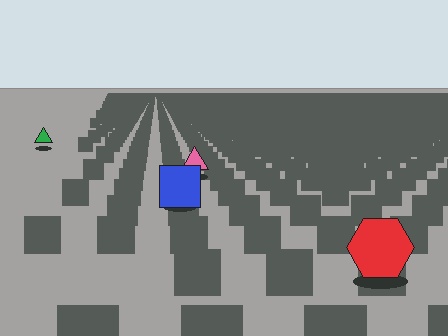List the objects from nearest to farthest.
From nearest to farthest: the red hexagon, the blue square, the pink triangle, the green triangle.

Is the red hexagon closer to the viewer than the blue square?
Yes. The red hexagon is closer — you can tell from the texture gradient: the ground texture is coarser near it.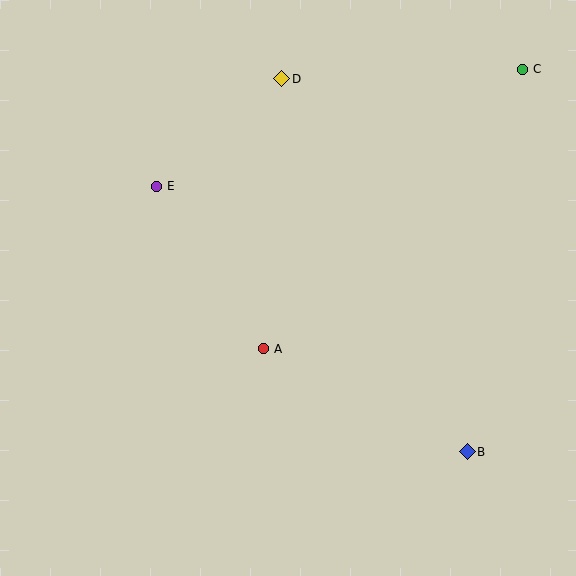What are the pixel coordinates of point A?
Point A is at (264, 349).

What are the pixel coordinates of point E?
Point E is at (157, 186).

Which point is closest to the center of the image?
Point A at (264, 349) is closest to the center.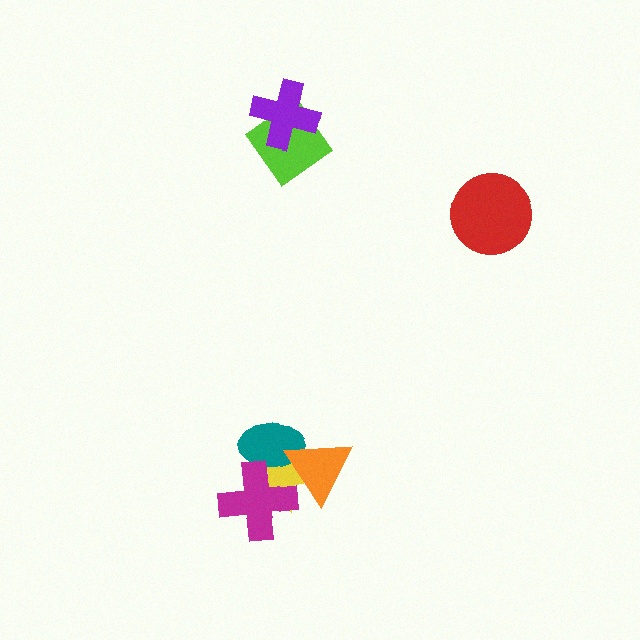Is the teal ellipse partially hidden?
Yes, it is partially covered by another shape.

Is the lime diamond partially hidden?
Yes, it is partially covered by another shape.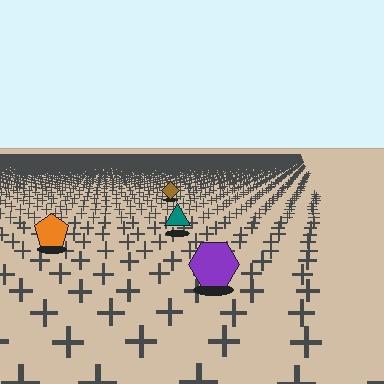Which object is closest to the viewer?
The purple hexagon is closest. The texture marks near it are larger and more spread out.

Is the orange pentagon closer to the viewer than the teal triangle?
Yes. The orange pentagon is closer — you can tell from the texture gradient: the ground texture is coarser near it.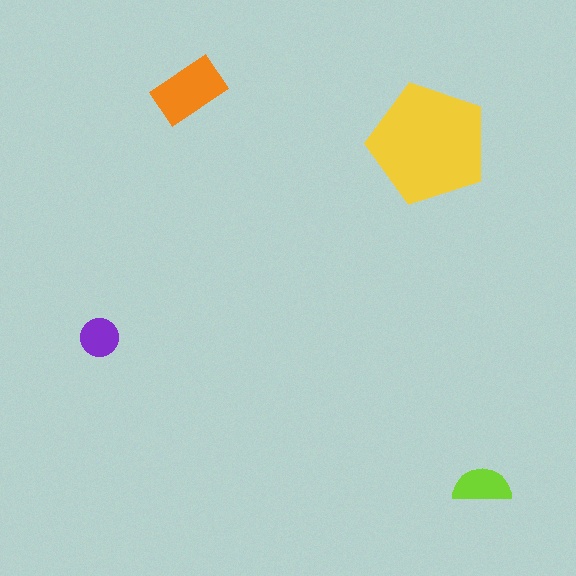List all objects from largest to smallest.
The yellow pentagon, the orange rectangle, the lime semicircle, the purple circle.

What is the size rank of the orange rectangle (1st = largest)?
2nd.